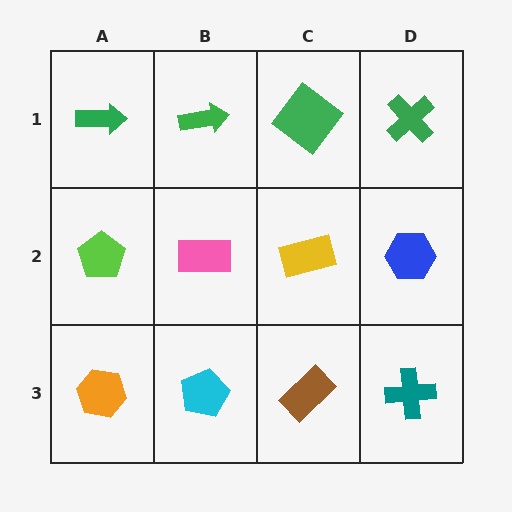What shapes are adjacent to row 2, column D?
A green cross (row 1, column D), a teal cross (row 3, column D), a yellow rectangle (row 2, column C).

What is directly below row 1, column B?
A pink rectangle.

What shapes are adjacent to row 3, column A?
A lime pentagon (row 2, column A), a cyan pentagon (row 3, column B).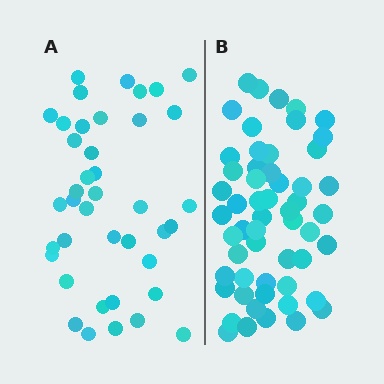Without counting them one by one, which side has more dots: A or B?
Region B (the right region) has more dots.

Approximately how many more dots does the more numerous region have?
Region B has approximately 15 more dots than region A.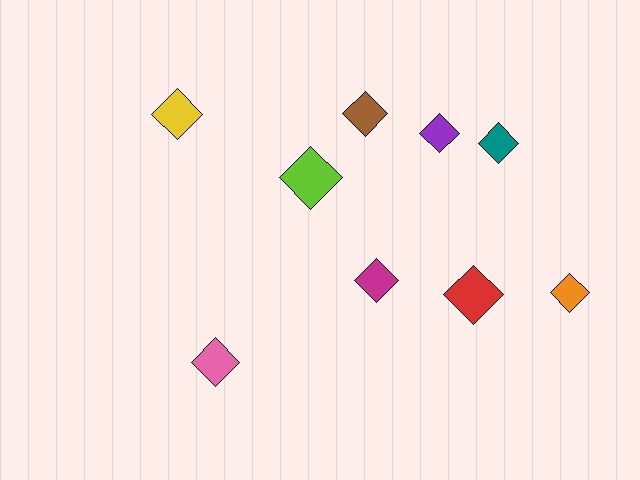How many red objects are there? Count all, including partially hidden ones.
There is 1 red object.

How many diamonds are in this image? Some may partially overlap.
There are 9 diamonds.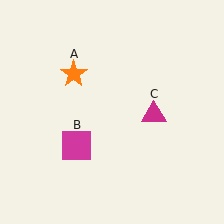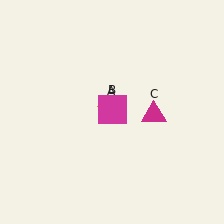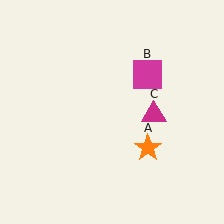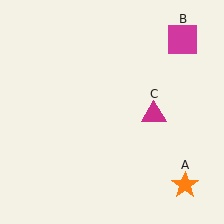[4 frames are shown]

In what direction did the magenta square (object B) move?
The magenta square (object B) moved up and to the right.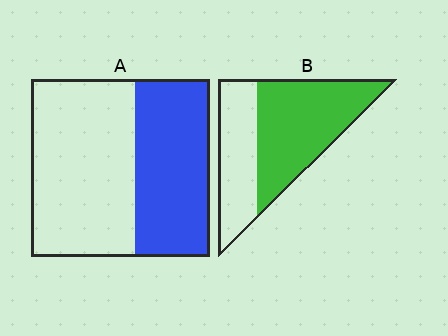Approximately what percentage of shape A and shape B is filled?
A is approximately 40% and B is approximately 60%.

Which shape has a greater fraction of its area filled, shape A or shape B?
Shape B.